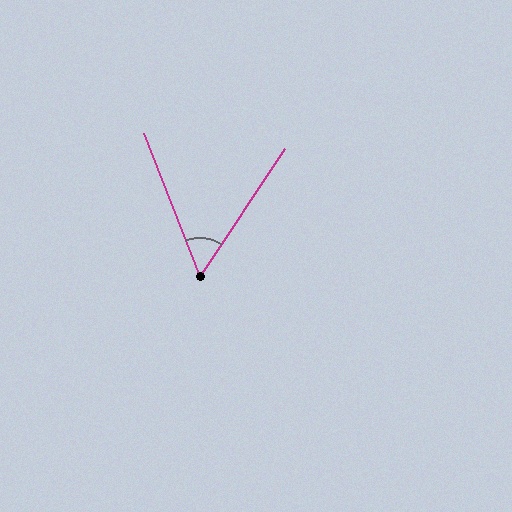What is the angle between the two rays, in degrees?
Approximately 55 degrees.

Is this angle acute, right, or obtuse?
It is acute.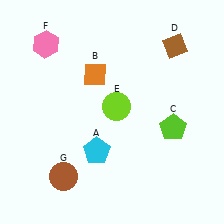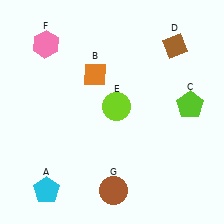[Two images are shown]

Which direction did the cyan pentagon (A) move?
The cyan pentagon (A) moved left.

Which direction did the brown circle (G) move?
The brown circle (G) moved right.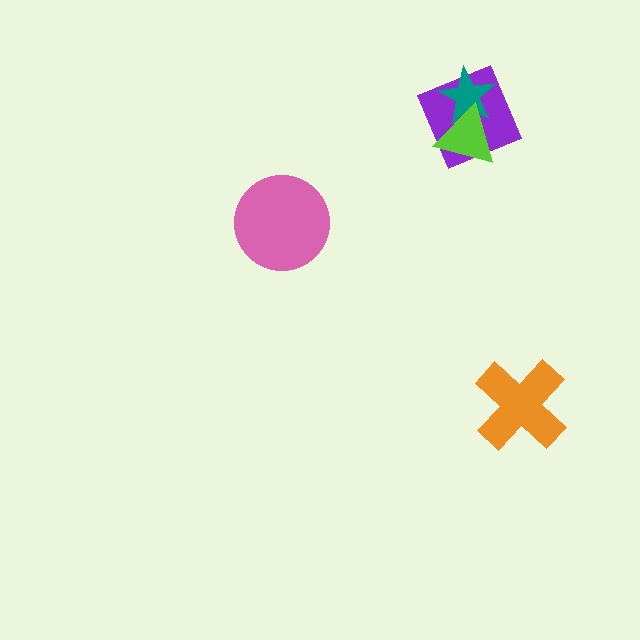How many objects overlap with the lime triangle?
2 objects overlap with the lime triangle.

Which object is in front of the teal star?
The lime triangle is in front of the teal star.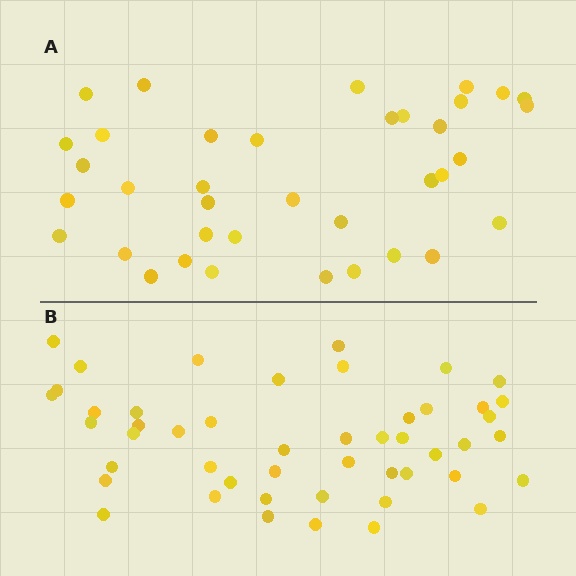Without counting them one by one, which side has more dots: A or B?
Region B (the bottom region) has more dots.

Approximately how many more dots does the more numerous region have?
Region B has roughly 12 or so more dots than region A.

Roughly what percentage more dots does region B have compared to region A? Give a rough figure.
About 30% more.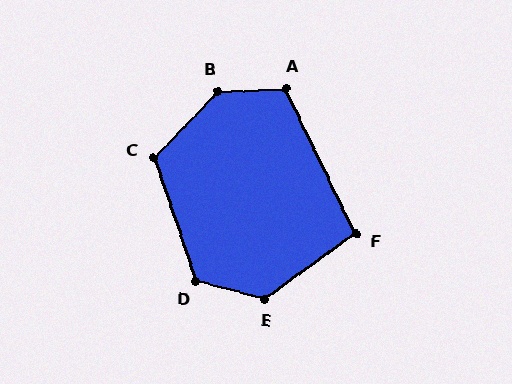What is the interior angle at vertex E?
Approximately 129 degrees (obtuse).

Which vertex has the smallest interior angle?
F, at approximately 101 degrees.